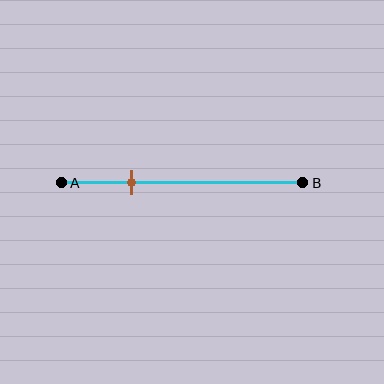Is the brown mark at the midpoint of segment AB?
No, the mark is at about 30% from A, not at the 50% midpoint.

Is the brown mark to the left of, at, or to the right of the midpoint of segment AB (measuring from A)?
The brown mark is to the left of the midpoint of segment AB.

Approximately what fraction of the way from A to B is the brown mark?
The brown mark is approximately 30% of the way from A to B.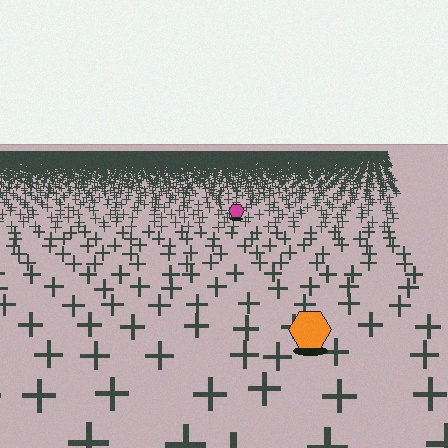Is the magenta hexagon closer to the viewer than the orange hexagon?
No. The orange hexagon is closer — you can tell from the texture gradient: the ground texture is coarser near it.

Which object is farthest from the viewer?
The magenta hexagon is farthest from the viewer. It appears smaller and the ground texture around it is denser.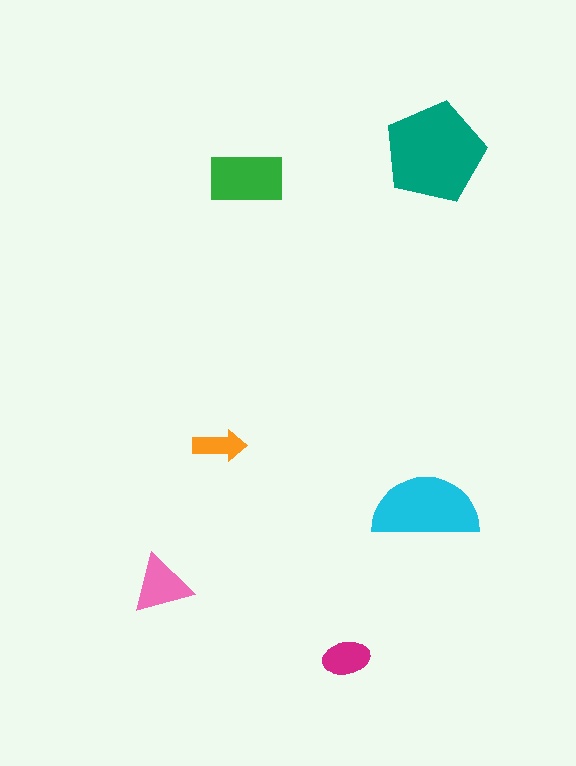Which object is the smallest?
The orange arrow.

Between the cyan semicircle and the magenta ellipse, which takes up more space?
The cyan semicircle.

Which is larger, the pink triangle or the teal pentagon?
The teal pentagon.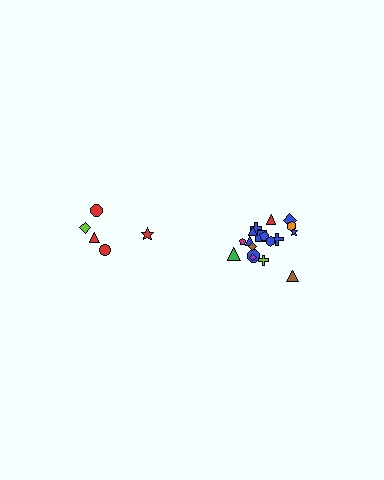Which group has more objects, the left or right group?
The right group.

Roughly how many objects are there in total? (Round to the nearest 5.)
Roughly 25 objects in total.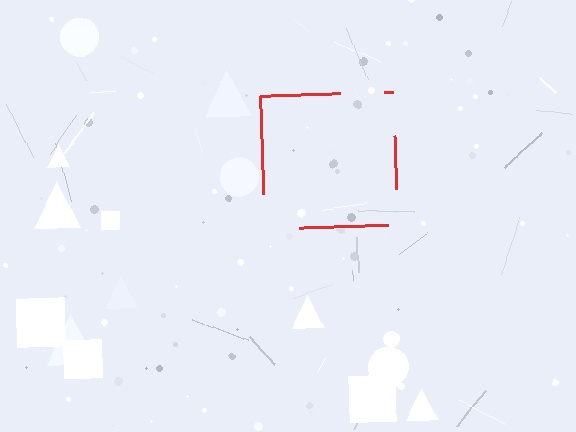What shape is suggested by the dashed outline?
The dashed outline suggests a square.